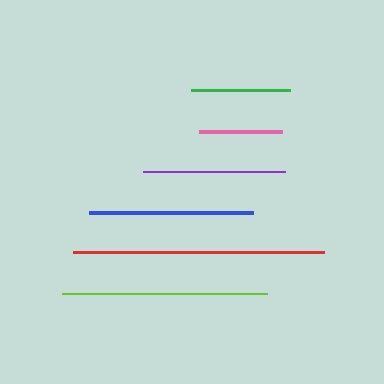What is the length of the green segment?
The green segment is approximately 99 pixels long.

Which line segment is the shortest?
The pink line is the shortest at approximately 83 pixels.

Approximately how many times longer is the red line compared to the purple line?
The red line is approximately 1.8 times the length of the purple line.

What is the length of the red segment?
The red segment is approximately 250 pixels long.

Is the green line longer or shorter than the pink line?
The green line is longer than the pink line.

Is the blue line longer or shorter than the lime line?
The lime line is longer than the blue line.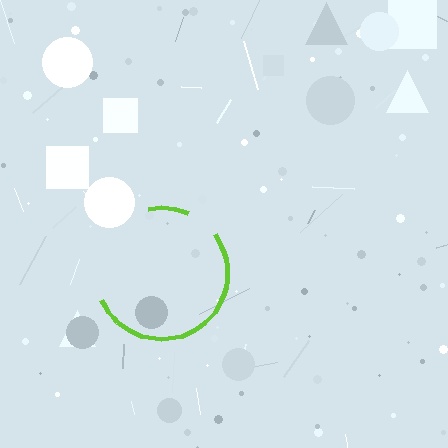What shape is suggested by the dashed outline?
The dashed outline suggests a circle.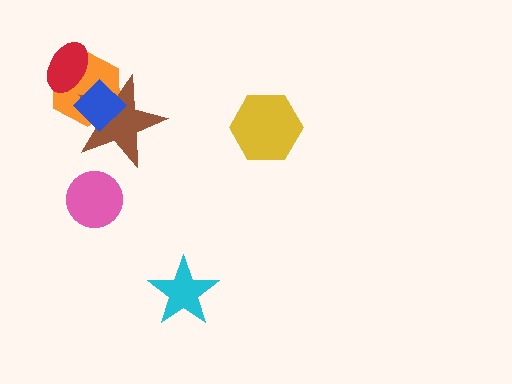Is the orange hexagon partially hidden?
Yes, it is partially covered by another shape.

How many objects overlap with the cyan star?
0 objects overlap with the cyan star.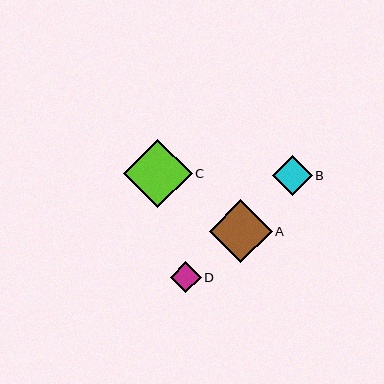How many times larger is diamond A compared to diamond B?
Diamond A is approximately 1.6 times the size of diamond B.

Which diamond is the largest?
Diamond C is the largest with a size of approximately 68 pixels.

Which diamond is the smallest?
Diamond D is the smallest with a size of approximately 31 pixels.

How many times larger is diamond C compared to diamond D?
Diamond C is approximately 2.2 times the size of diamond D.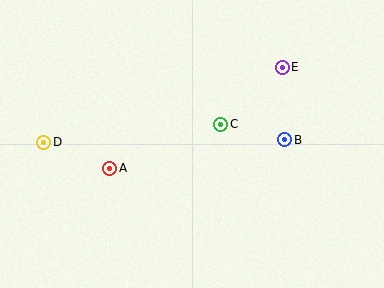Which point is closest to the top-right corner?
Point E is closest to the top-right corner.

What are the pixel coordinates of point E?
Point E is at (282, 67).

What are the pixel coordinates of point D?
Point D is at (44, 142).